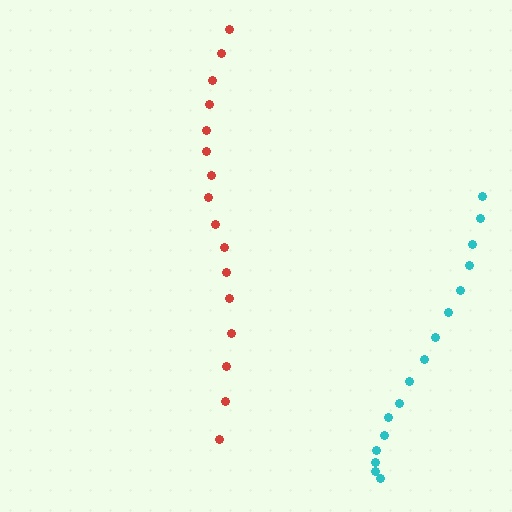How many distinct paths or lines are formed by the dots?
There are 2 distinct paths.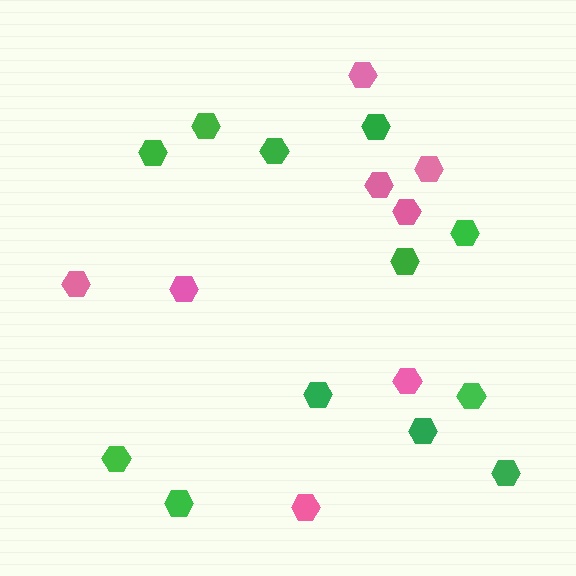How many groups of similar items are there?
There are 2 groups: one group of green hexagons (12) and one group of pink hexagons (8).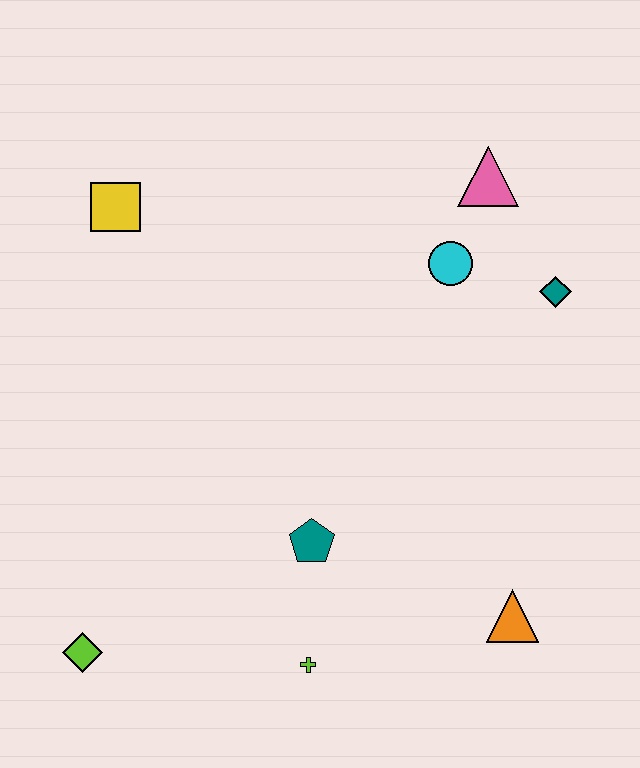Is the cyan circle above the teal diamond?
Yes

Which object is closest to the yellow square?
The cyan circle is closest to the yellow square.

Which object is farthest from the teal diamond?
The lime diamond is farthest from the teal diamond.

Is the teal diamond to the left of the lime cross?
No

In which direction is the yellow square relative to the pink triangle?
The yellow square is to the left of the pink triangle.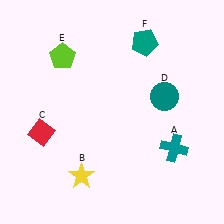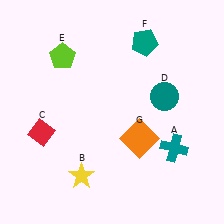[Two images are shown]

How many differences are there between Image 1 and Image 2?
There is 1 difference between the two images.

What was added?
An orange square (G) was added in Image 2.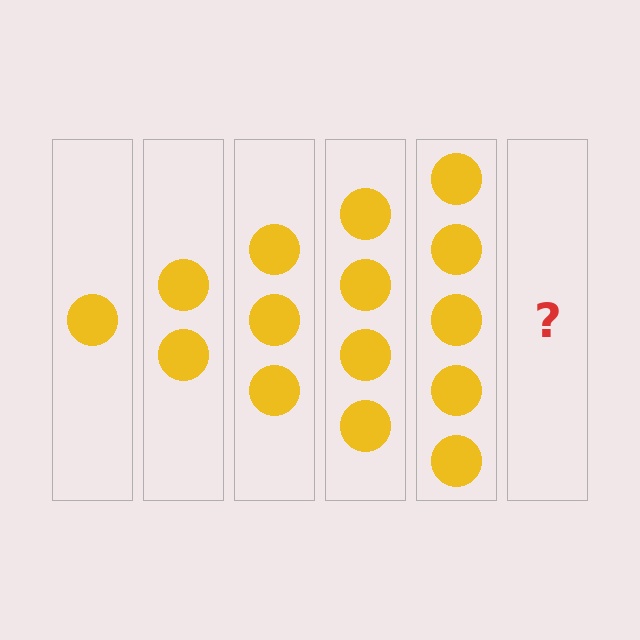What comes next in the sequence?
The next element should be 6 circles.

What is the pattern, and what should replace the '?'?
The pattern is that each step adds one more circle. The '?' should be 6 circles.